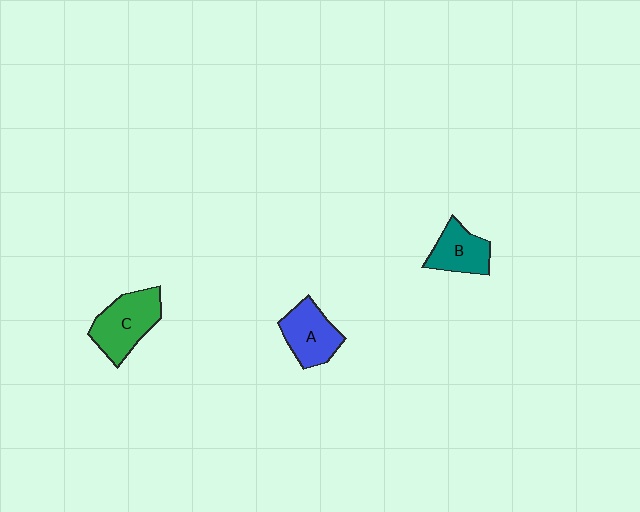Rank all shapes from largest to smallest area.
From largest to smallest: C (green), A (blue), B (teal).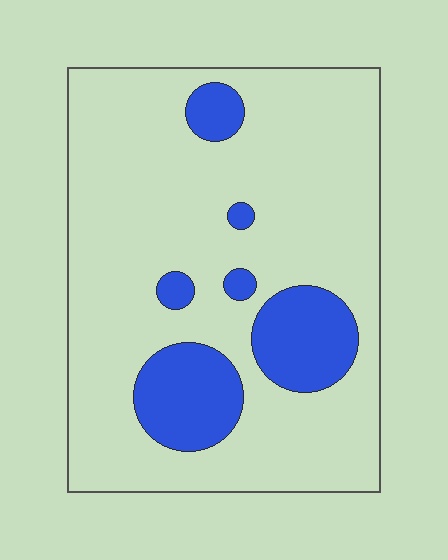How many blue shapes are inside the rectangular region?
6.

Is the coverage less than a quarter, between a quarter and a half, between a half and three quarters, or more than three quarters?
Less than a quarter.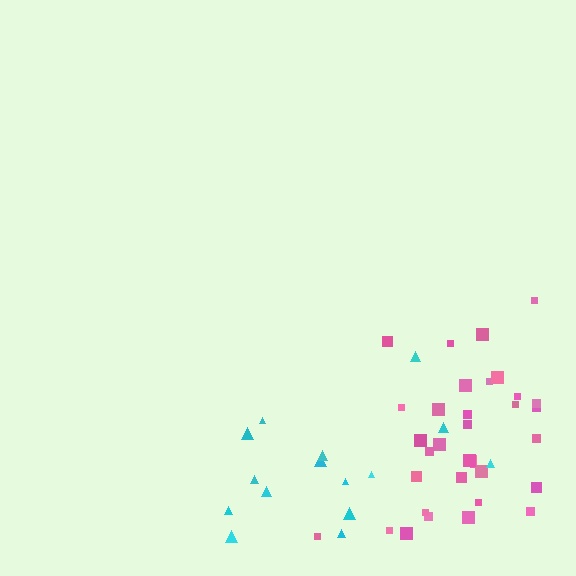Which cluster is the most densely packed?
Pink.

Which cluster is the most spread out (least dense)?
Cyan.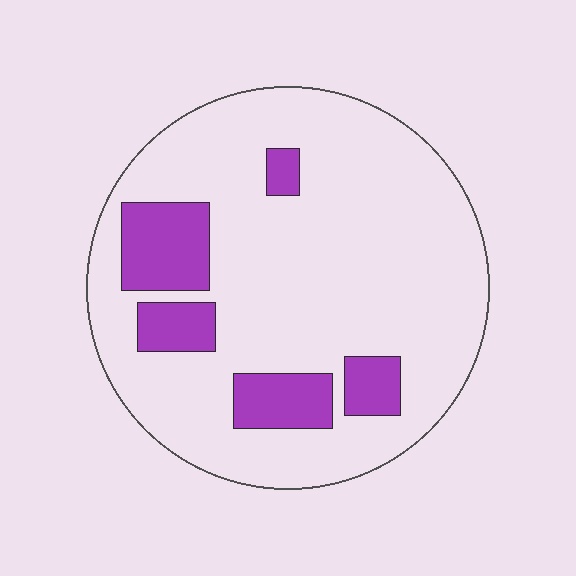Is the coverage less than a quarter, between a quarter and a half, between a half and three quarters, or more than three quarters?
Less than a quarter.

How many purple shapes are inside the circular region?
5.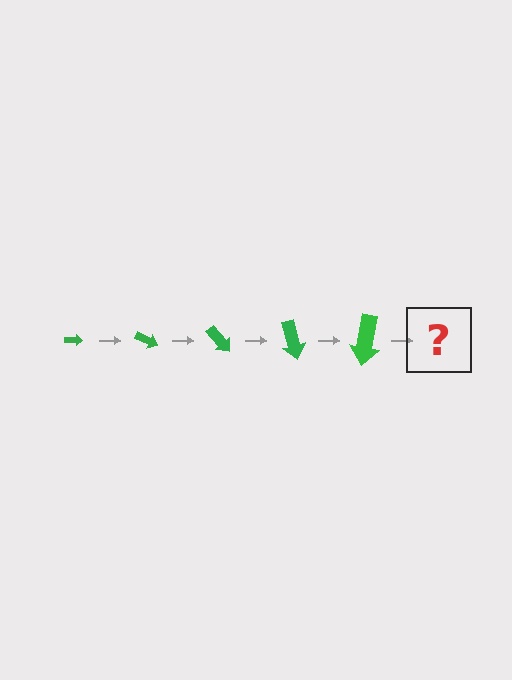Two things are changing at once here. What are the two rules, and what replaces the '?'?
The two rules are that the arrow grows larger each step and it rotates 25 degrees each step. The '?' should be an arrow, larger than the previous one and rotated 125 degrees from the start.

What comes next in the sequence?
The next element should be an arrow, larger than the previous one and rotated 125 degrees from the start.